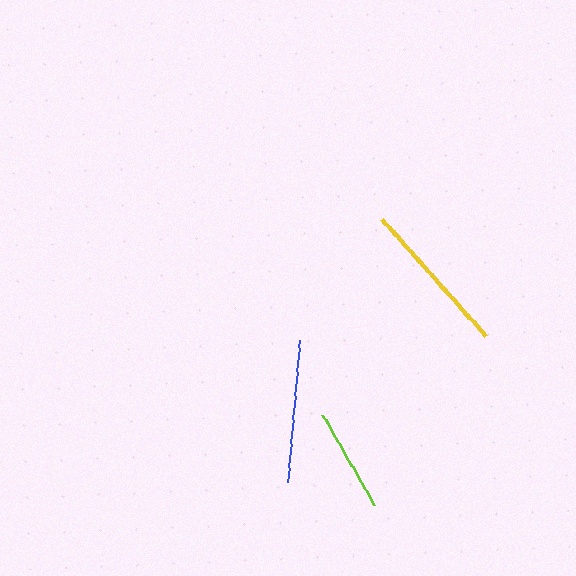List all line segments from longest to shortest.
From longest to shortest: yellow, blue, lime.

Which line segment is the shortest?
The lime line is the shortest at approximately 104 pixels.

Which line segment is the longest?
The yellow line is the longest at approximately 156 pixels.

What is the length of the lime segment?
The lime segment is approximately 104 pixels long.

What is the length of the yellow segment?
The yellow segment is approximately 156 pixels long.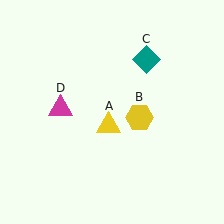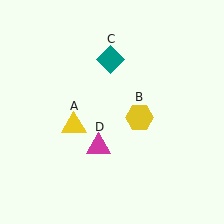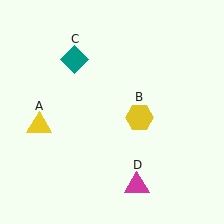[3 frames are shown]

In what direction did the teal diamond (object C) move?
The teal diamond (object C) moved left.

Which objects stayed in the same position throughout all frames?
Yellow hexagon (object B) remained stationary.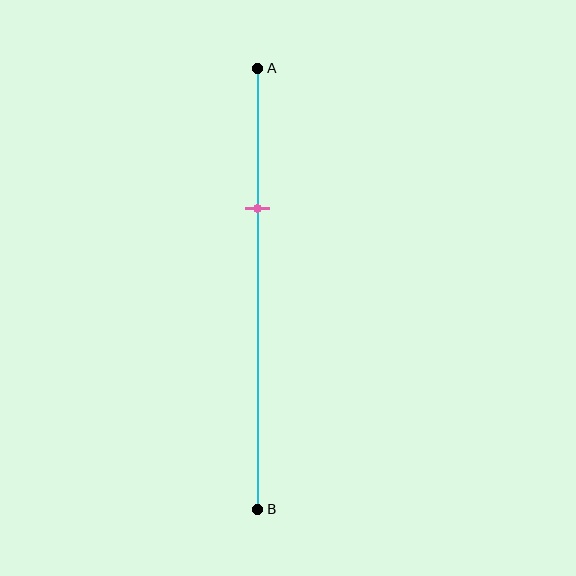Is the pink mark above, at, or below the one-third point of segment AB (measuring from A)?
The pink mark is approximately at the one-third point of segment AB.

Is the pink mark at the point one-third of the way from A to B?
Yes, the mark is approximately at the one-third point.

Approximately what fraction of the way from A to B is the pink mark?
The pink mark is approximately 30% of the way from A to B.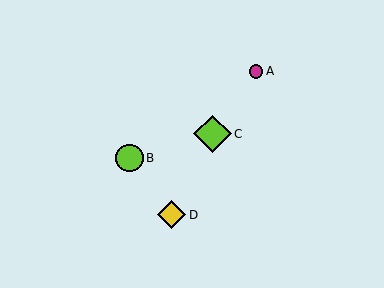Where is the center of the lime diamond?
The center of the lime diamond is at (212, 134).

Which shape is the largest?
The lime diamond (labeled C) is the largest.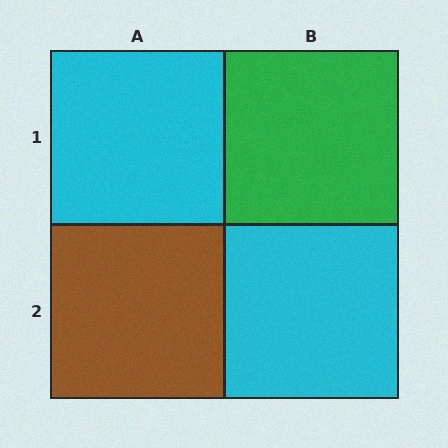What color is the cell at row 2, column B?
Cyan.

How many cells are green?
1 cell is green.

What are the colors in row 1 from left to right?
Cyan, green.